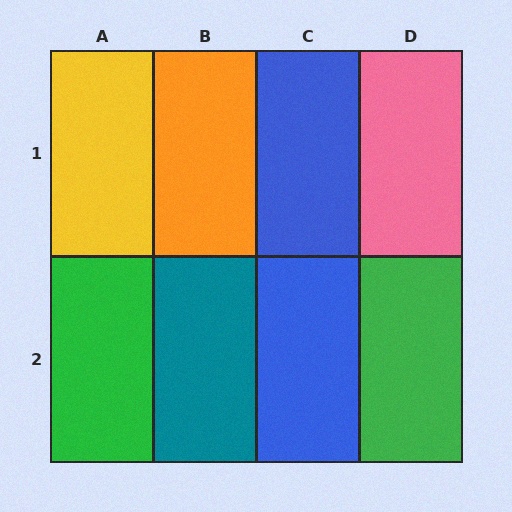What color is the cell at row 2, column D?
Green.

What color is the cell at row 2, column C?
Blue.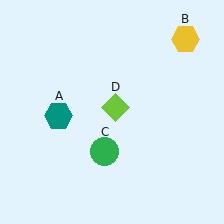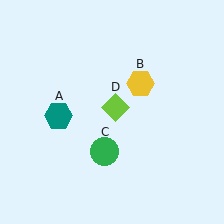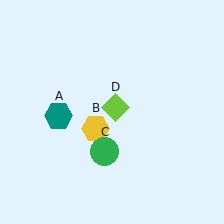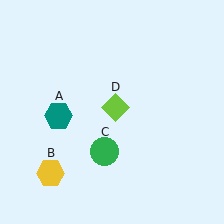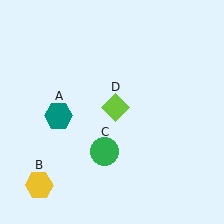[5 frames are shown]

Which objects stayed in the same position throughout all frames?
Teal hexagon (object A) and green circle (object C) and lime diamond (object D) remained stationary.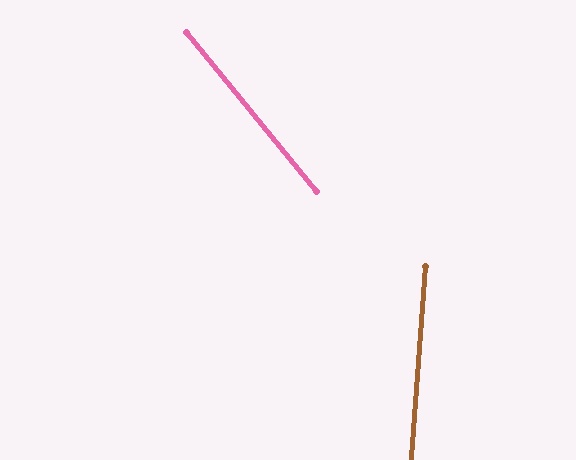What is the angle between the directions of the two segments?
Approximately 44 degrees.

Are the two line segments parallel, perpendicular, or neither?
Neither parallel nor perpendicular — they differ by about 44°.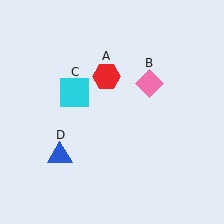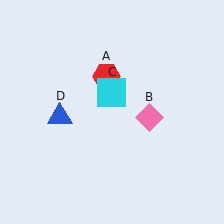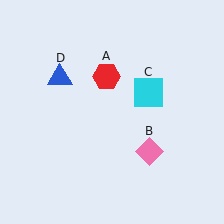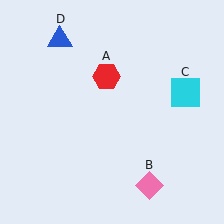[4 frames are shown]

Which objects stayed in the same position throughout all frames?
Red hexagon (object A) remained stationary.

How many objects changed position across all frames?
3 objects changed position: pink diamond (object B), cyan square (object C), blue triangle (object D).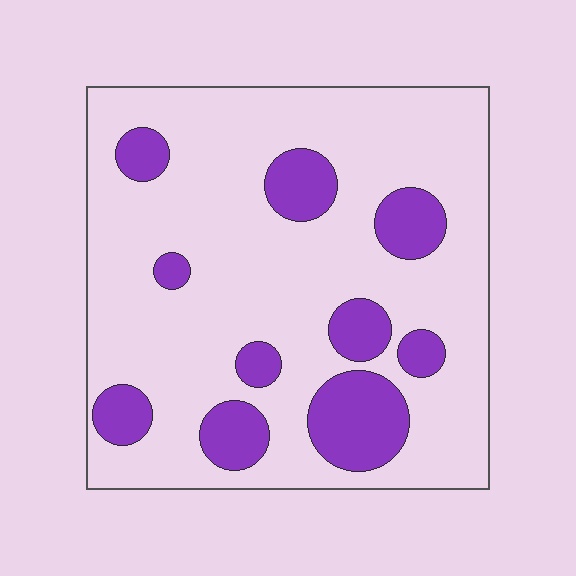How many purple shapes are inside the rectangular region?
10.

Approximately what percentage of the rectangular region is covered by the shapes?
Approximately 20%.